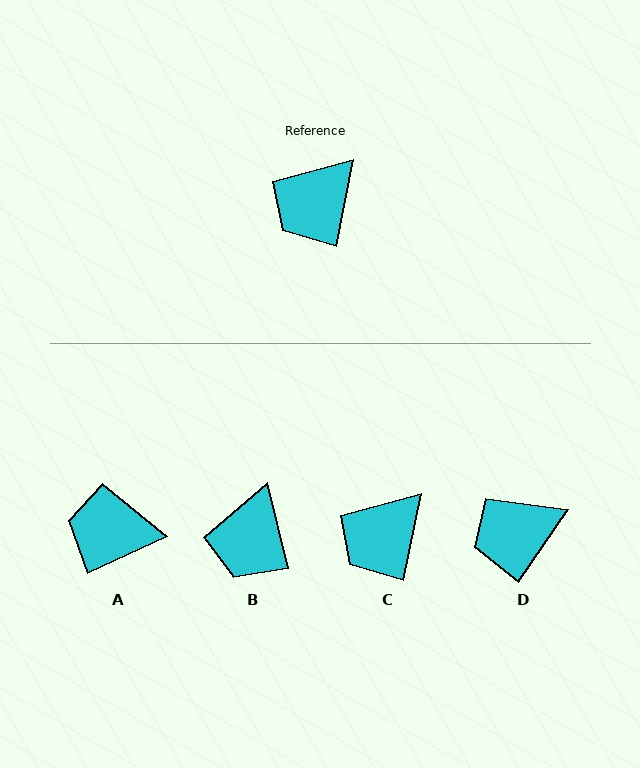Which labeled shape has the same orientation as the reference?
C.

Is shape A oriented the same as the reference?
No, it is off by about 54 degrees.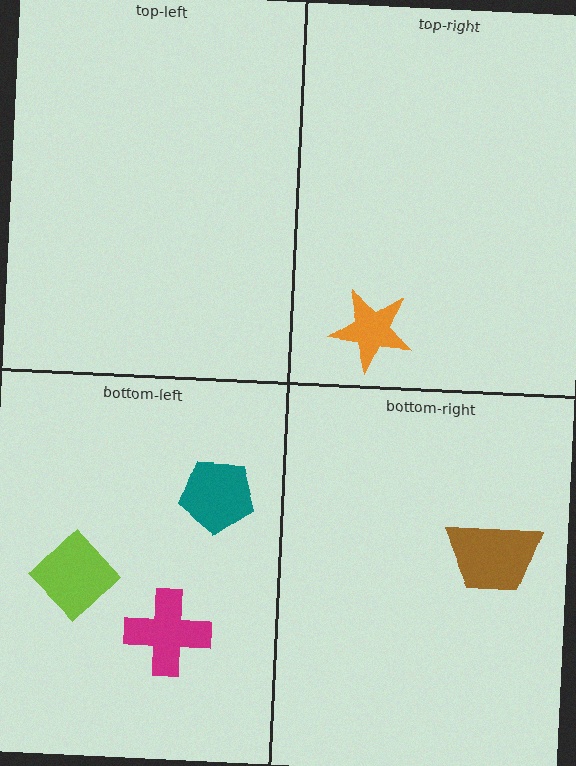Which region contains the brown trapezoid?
The bottom-right region.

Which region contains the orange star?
The top-right region.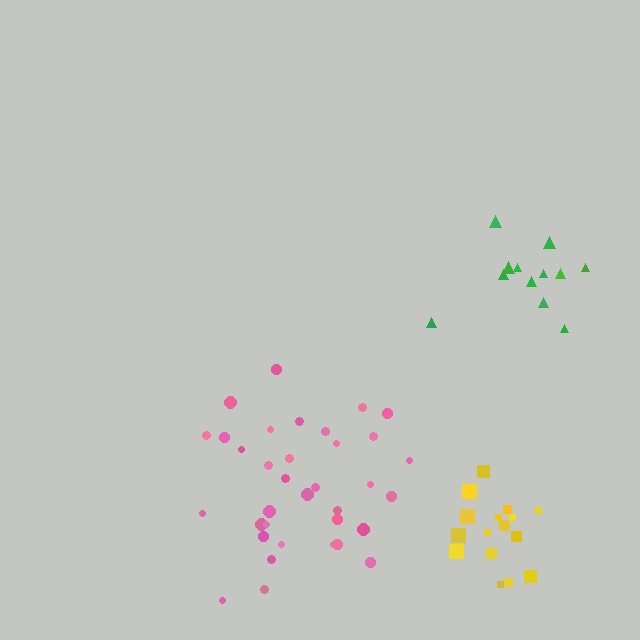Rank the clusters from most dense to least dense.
yellow, pink, green.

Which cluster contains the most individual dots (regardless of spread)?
Pink (35).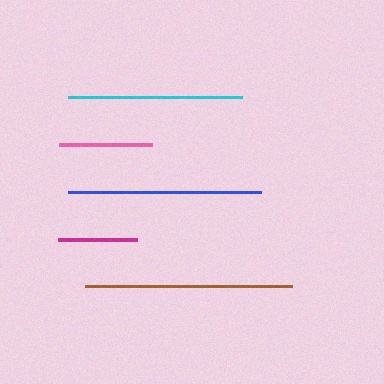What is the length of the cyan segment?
The cyan segment is approximately 174 pixels long.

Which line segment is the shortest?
The magenta line is the shortest at approximately 79 pixels.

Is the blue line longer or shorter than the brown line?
The brown line is longer than the blue line.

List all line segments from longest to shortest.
From longest to shortest: brown, blue, cyan, pink, magenta.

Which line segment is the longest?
The brown line is the longest at approximately 207 pixels.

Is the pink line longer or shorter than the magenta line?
The pink line is longer than the magenta line.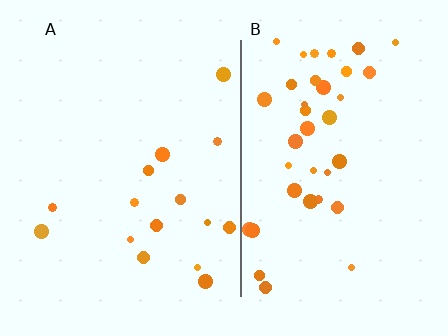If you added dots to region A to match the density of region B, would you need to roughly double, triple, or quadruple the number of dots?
Approximately double.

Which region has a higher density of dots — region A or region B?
B (the right).